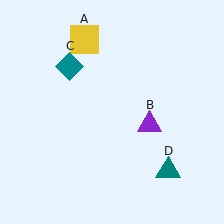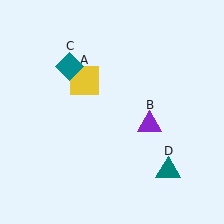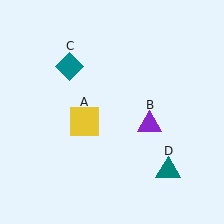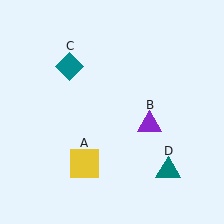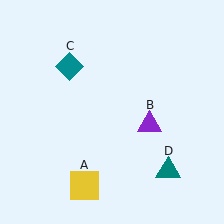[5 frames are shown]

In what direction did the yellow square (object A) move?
The yellow square (object A) moved down.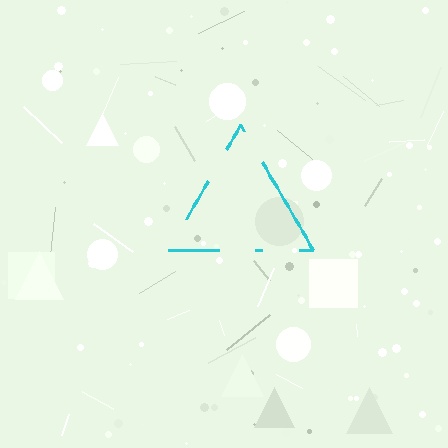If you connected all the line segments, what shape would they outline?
They would outline a triangle.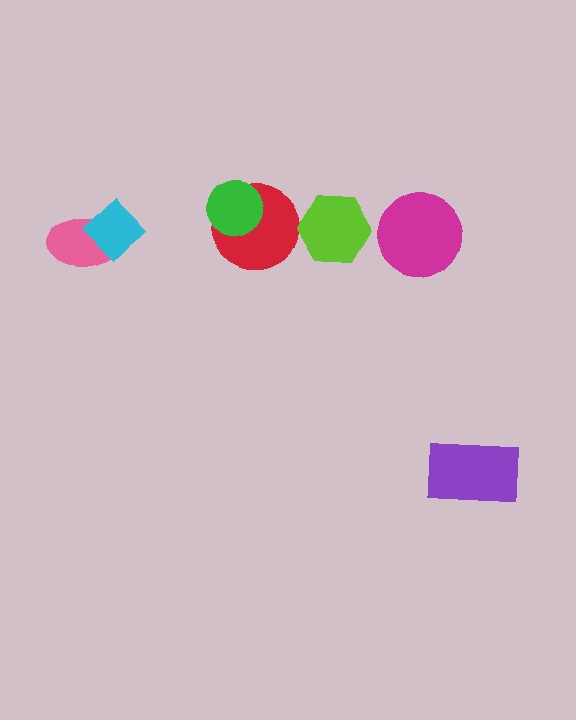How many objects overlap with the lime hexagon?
0 objects overlap with the lime hexagon.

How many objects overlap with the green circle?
1 object overlaps with the green circle.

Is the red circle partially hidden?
Yes, it is partially covered by another shape.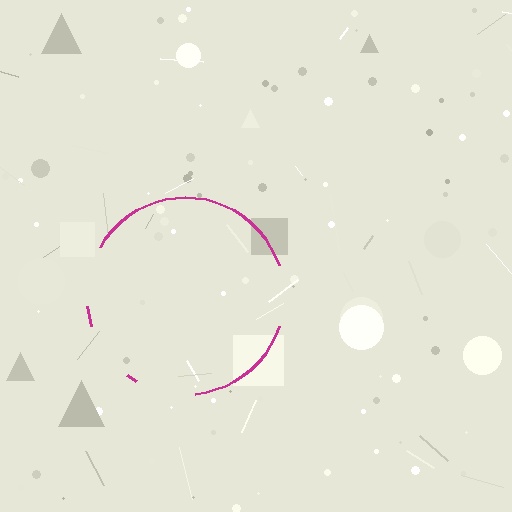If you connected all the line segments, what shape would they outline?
They would outline a circle.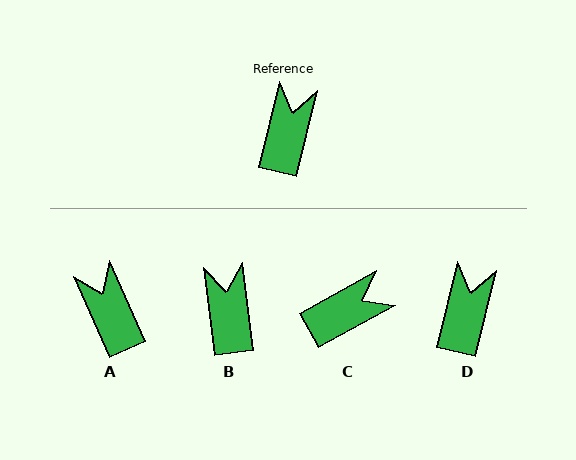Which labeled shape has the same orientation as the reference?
D.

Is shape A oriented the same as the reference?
No, it is off by about 38 degrees.